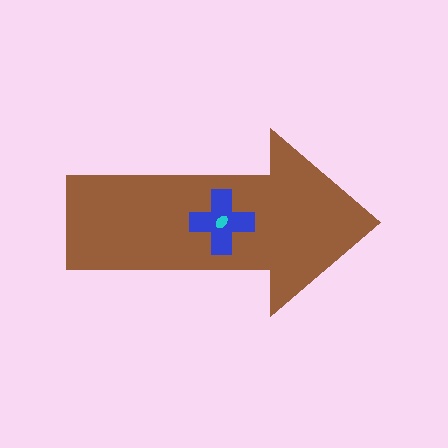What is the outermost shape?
The brown arrow.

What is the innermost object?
The cyan ellipse.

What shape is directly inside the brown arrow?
The blue cross.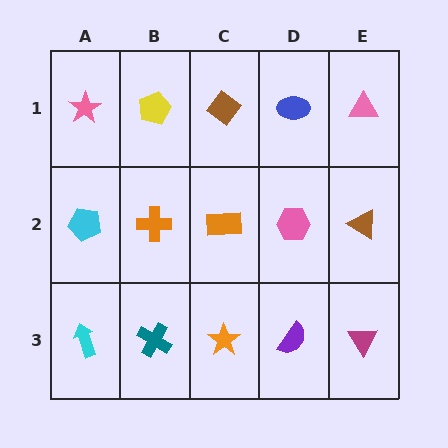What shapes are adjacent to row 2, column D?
A blue ellipse (row 1, column D), a purple semicircle (row 3, column D), an orange rectangle (row 2, column C), a brown triangle (row 2, column E).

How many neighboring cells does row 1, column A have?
2.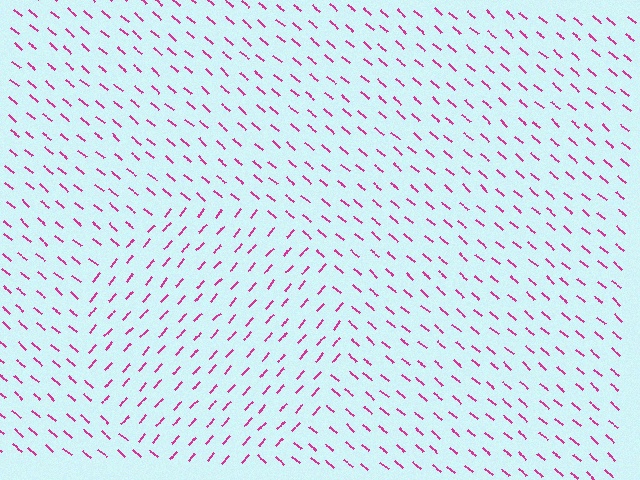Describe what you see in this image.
The image is filled with small magenta line segments. A circle region in the image has lines oriented differently from the surrounding lines, creating a visible texture boundary.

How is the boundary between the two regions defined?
The boundary is defined purely by a change in line orientation (approximately 89 degrees difference). All lines are the same color and thickness.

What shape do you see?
I see a circle.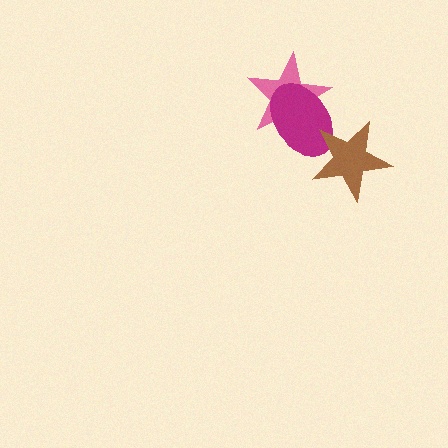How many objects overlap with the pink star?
1 object overlaps with the pink star.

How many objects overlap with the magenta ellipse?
2 objects overlap with the magenta ellipse.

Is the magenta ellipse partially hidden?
Yes, it is partially covered by another shape.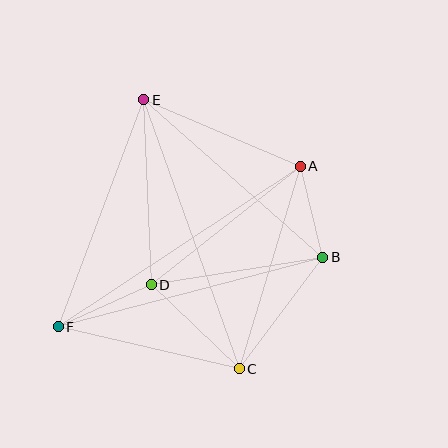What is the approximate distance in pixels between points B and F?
The distance between B and F is approximately 274 pixels.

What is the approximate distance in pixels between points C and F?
The distance between C and F is approximately 185 pixels.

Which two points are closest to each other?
Points A and B are closest to each other.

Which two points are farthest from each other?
Points A and F are farthest from each other.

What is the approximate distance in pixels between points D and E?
The distance between D and E is approximately 185 pixels.